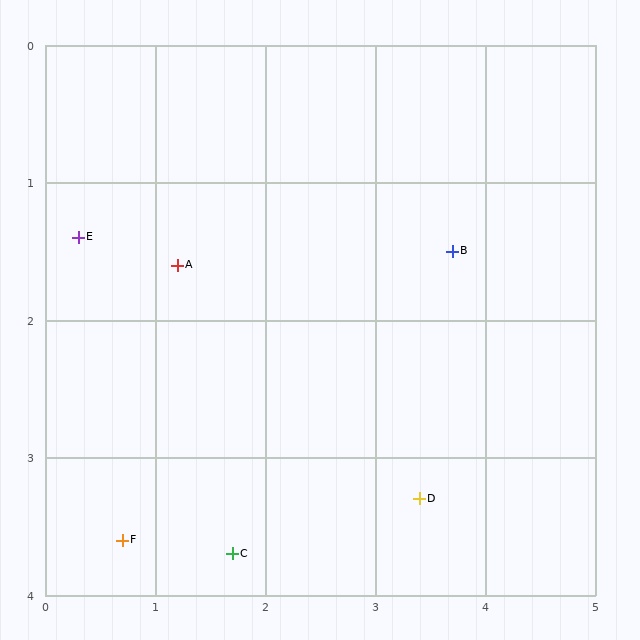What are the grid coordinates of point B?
Point B is at approximately (3.7, 1.5).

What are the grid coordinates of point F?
Point F is at approximately (0.7, 3.6).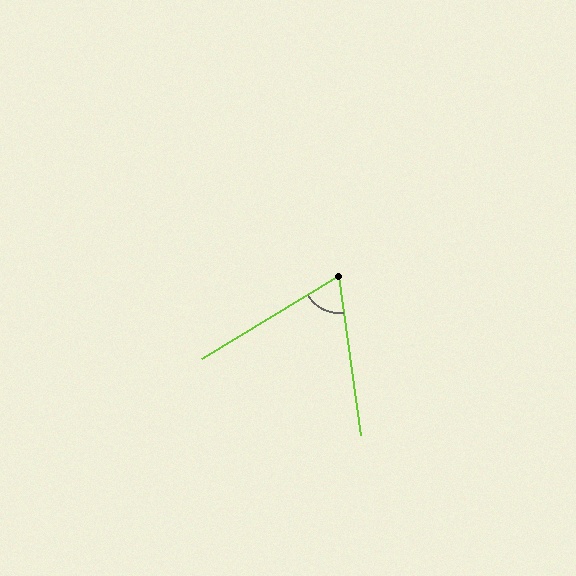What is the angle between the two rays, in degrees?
Approximately 66 degrees.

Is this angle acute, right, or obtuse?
It is acute.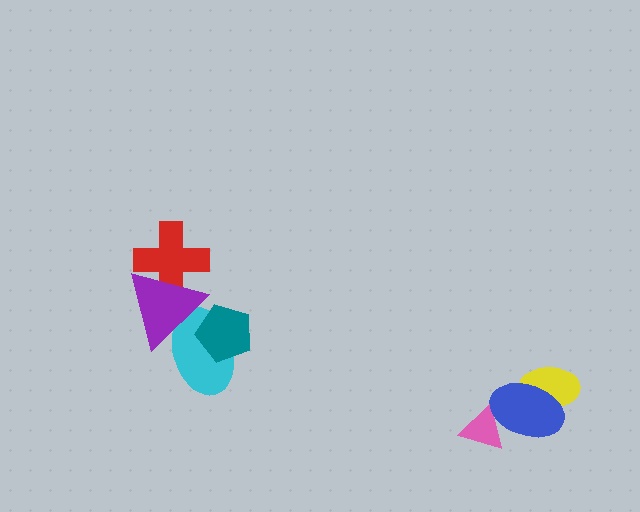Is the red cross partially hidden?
Yes, it is partially covered by another shape.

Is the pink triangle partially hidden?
Yes, it is partially covered by another shape.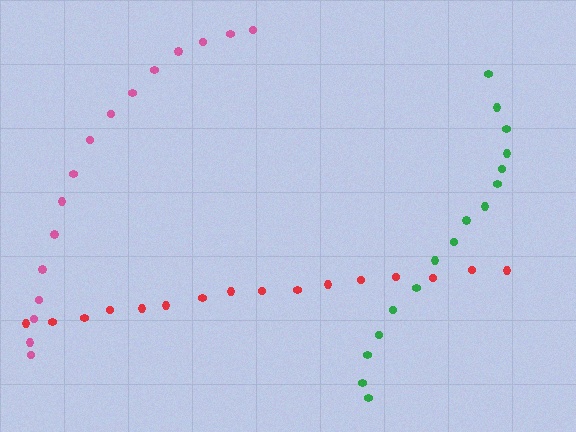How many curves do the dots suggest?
There are 3 distinct paths.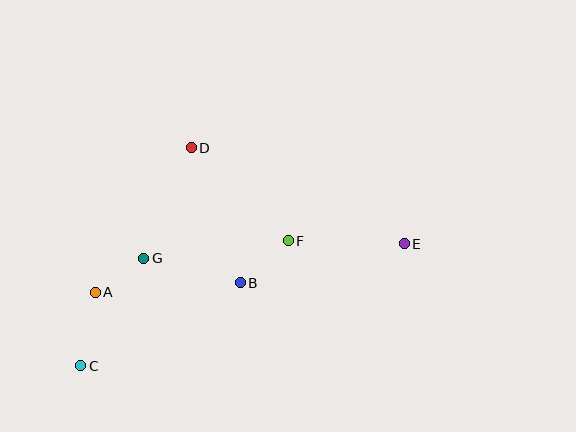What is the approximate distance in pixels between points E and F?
The distance between E and F is approximately 116 pixels.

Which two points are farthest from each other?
Points C and E are farthest from each other.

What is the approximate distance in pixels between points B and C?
The distance between B and C is approximately 180 pixels.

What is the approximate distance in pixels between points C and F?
The distance between C and F is approximately 242 pixels.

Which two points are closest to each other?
Points A and G are closest to each other.